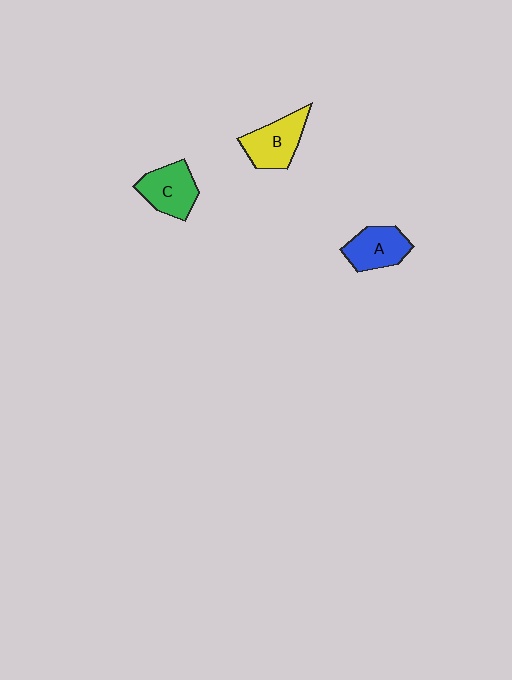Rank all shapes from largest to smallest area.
From largest to smallest: B (yellow), C (green), A (blue).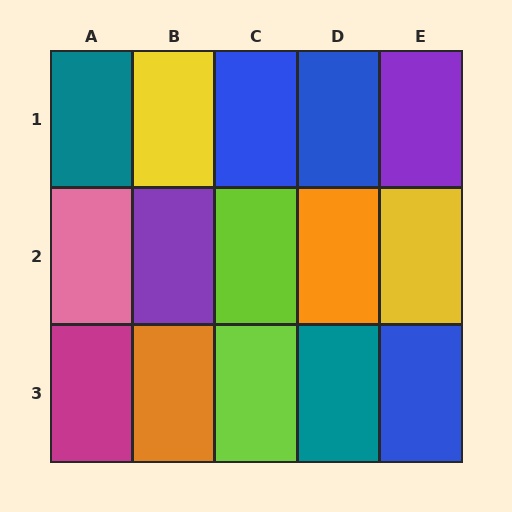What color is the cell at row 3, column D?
Teal.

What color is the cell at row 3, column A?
Magenta.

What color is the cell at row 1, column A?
Teal.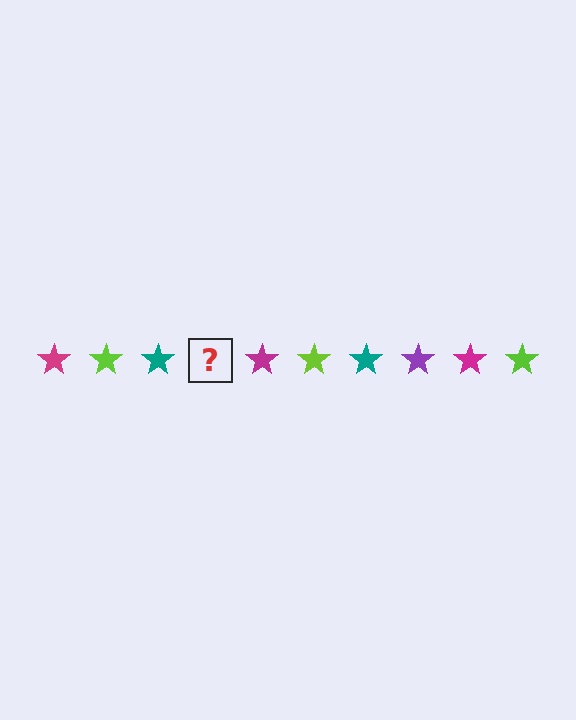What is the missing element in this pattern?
The missing element is a purple star.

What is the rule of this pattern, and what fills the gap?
The rule is that the pattern cycles through magenta, lime, teal, purple stars. The gap should be filled with a purple star.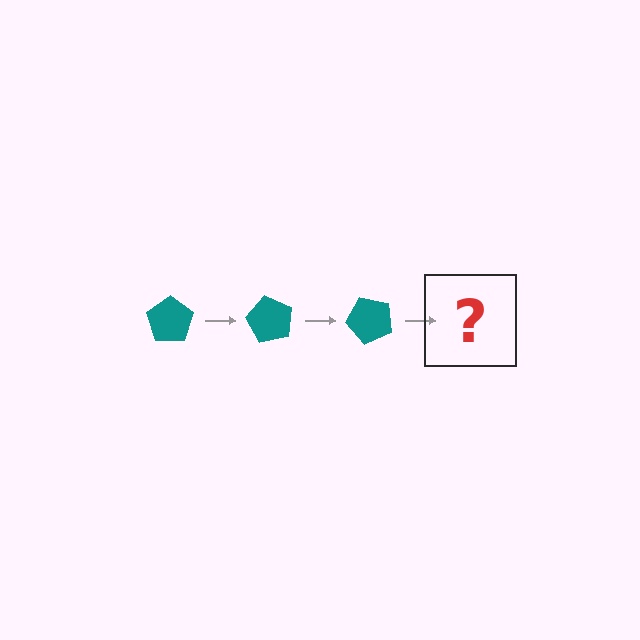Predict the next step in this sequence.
The next step is a teal pentagon rotated 180 degrees.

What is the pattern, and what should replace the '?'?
The pattern is that the pentagon rotates 60 degrees each step. The '?' should be a teal pentagon rotated 180 degrees.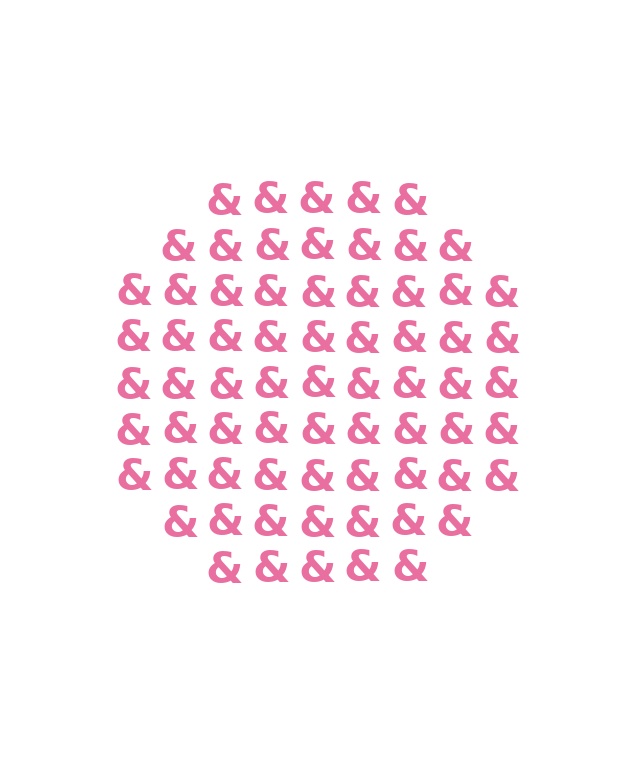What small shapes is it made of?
It is made of small ampersands.